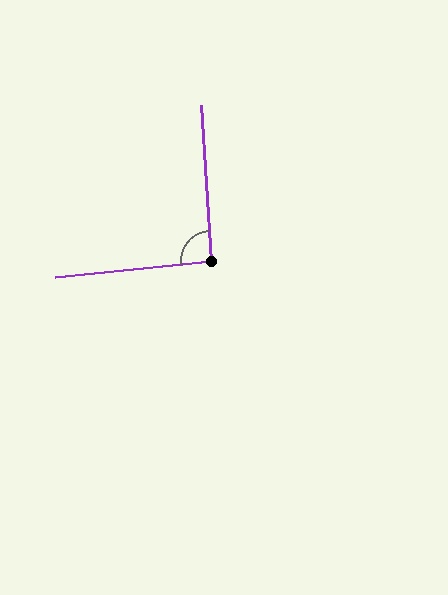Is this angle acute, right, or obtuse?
It is approximately a right angle.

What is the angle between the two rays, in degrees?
Approximately 92 degrees.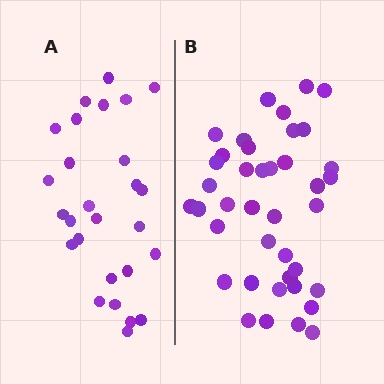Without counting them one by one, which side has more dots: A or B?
Region B (the right region) has more dots.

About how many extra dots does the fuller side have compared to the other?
Region B has approximately 15 more dots than region A.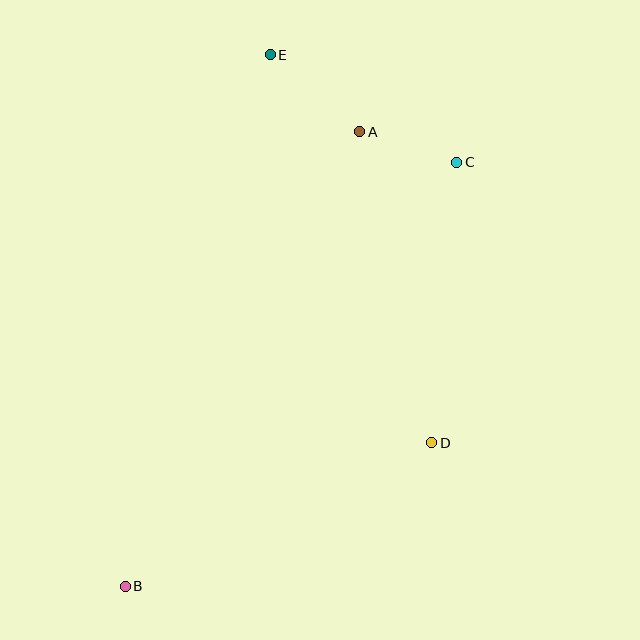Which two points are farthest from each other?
Points B and E are farthest from each other.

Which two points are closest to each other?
Points A and C are closest to each other.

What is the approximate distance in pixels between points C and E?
The distance between C and E is approximately 215 pixels.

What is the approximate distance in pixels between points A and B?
The distance between A and B is approximately 511 pixels.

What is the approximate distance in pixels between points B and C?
The distance between B and C is approximately 538 pixels.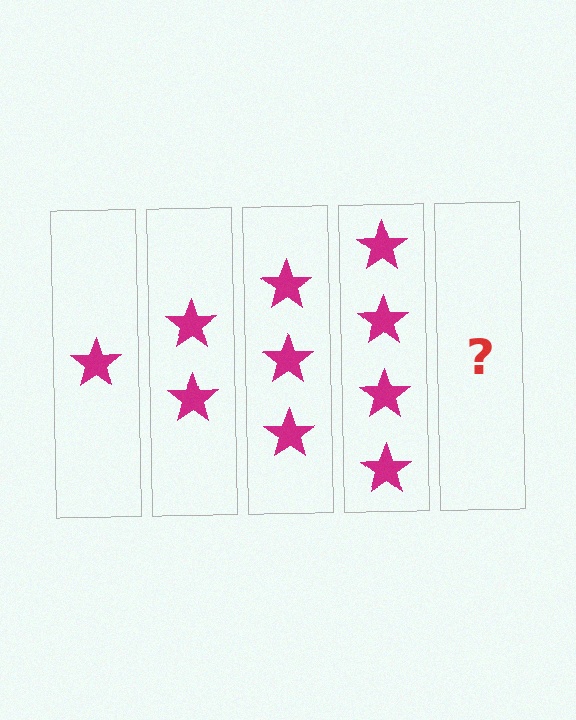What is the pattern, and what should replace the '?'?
The pattern is that each step adds one more star. The '?' should be 5 stars.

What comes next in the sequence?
The next element should be 5 stars.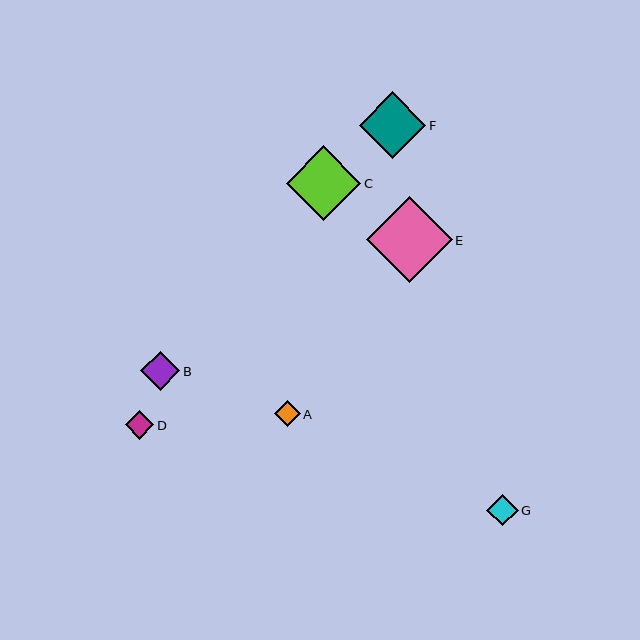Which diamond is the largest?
Diamond E is the largest with a size of approximately 85 pixels.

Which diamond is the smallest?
Diamond A is the smallest with a size of approximately 26 pixels.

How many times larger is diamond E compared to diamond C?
Diamond E is approximately 1.1 times the size of diamond C.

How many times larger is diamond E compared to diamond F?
Diamond E is approximately 1.3 times the size of diamond F.